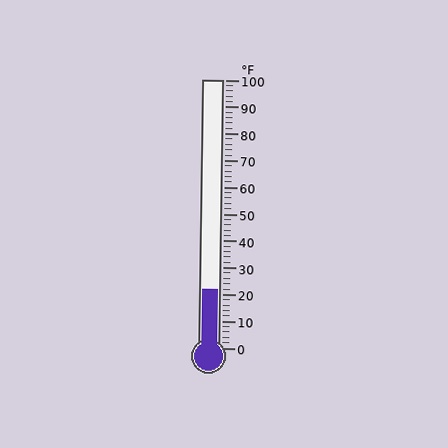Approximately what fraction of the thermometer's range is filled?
The thermometer is filled to approximately 20% of its range.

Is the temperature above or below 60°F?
The temperature is below 60°F.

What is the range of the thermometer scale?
The thermometer scale ranges from 0°F to 100°F.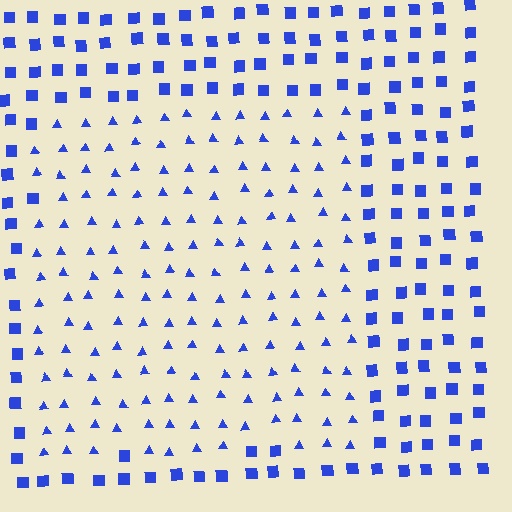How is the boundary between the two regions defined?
The boundary is defined by a change in element shape: triangles inside vs. squares outside. All elements share the same color and spacing.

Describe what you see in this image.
The image is filled with small blue elements arranged in a uniform grid. A rectangle-shaped region contains triangles, while the surrounding area contains squares. The boundary is defined purely by the change in element shape.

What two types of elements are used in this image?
The image uses triangles inside the rectangle region and squares outside it.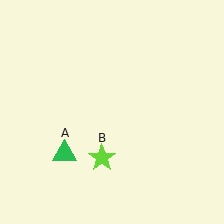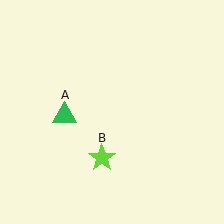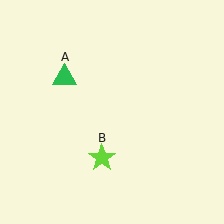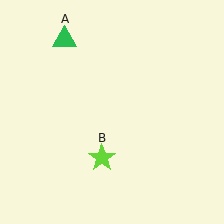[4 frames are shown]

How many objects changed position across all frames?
1 object changed position: green triangle (object A).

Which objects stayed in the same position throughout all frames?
Lime star (object B) remained stationary.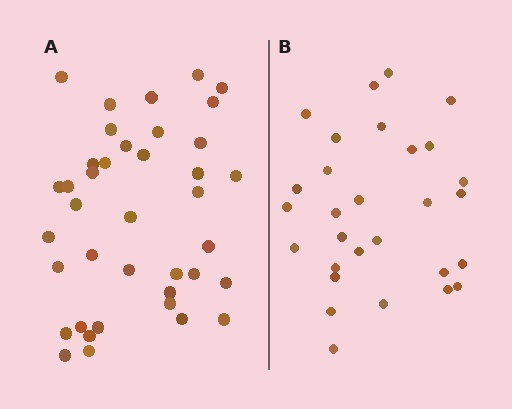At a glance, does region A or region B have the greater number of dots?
Region A (the left region) has more dots.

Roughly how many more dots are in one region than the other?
Region A has roughly 10 or so more dots than region B.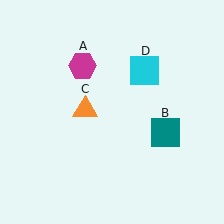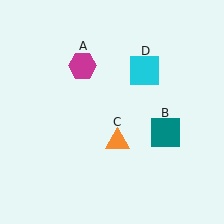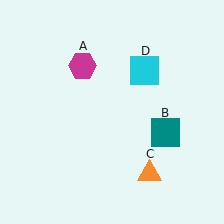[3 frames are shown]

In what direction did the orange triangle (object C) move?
The orange triangle (object C) moved down and to the right.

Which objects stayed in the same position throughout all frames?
Magenta hexagon (object A) and teal square (object B) and cyan square (object D) remained stationary.